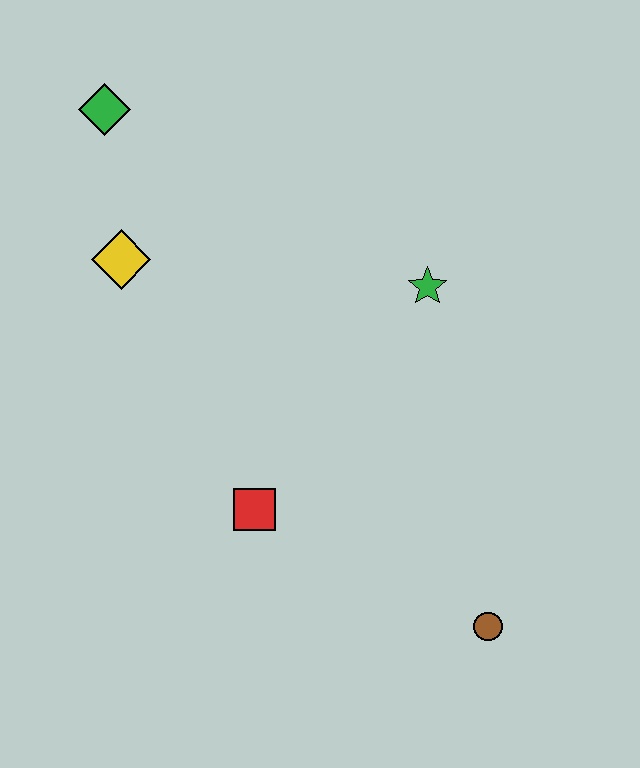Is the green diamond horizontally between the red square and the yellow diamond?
No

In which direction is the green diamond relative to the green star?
The green diamond is to the left of the green star.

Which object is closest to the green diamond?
The yellow diamond is closest to the green diamond.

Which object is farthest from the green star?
The green diamond is farthest from the green star.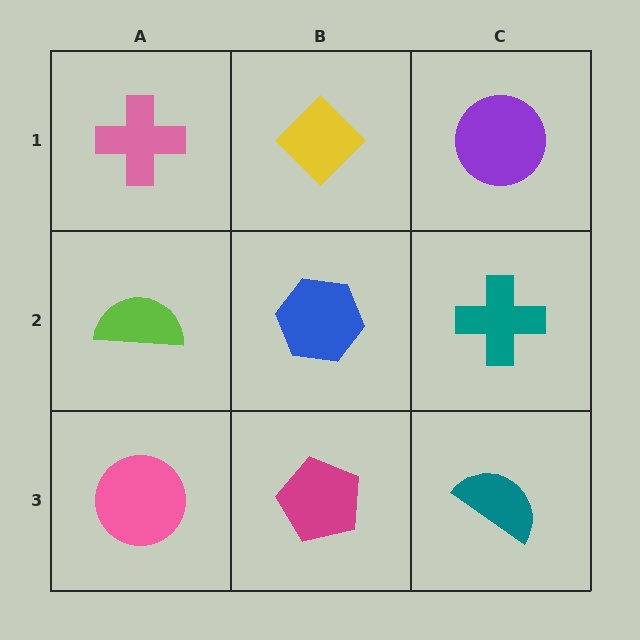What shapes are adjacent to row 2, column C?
A purple circle (row 1, column C), a teal semicircle (row 3, column C), a blue hexagon (row 2, column B).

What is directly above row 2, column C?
A purple circle.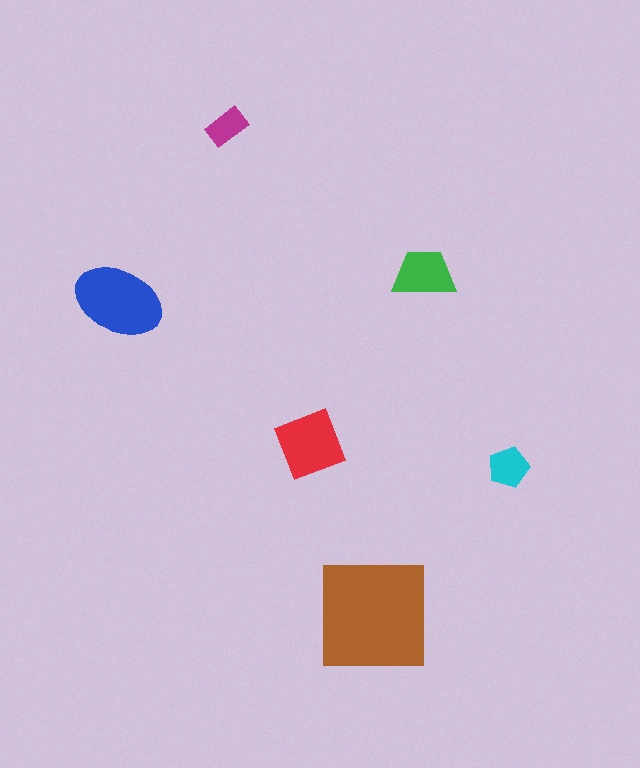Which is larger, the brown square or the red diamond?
The brown square.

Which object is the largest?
The brown square.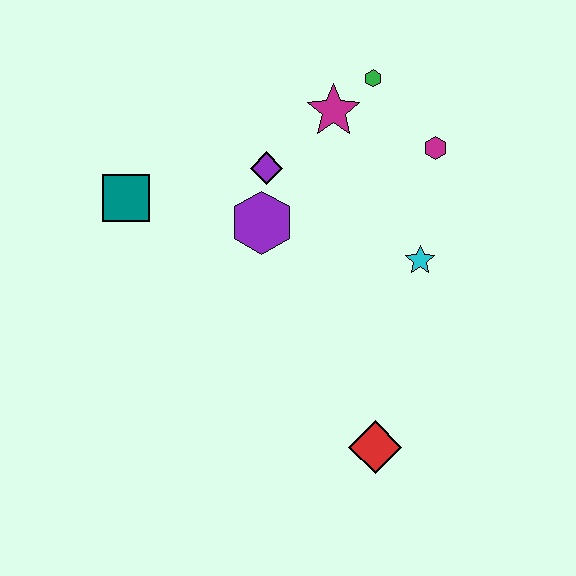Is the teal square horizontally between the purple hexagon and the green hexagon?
No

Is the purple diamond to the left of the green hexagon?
Yes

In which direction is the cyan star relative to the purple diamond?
The cyan star is to the right of the purple diamond.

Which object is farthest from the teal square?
The red diamond is farthest from the teal square.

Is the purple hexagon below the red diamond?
No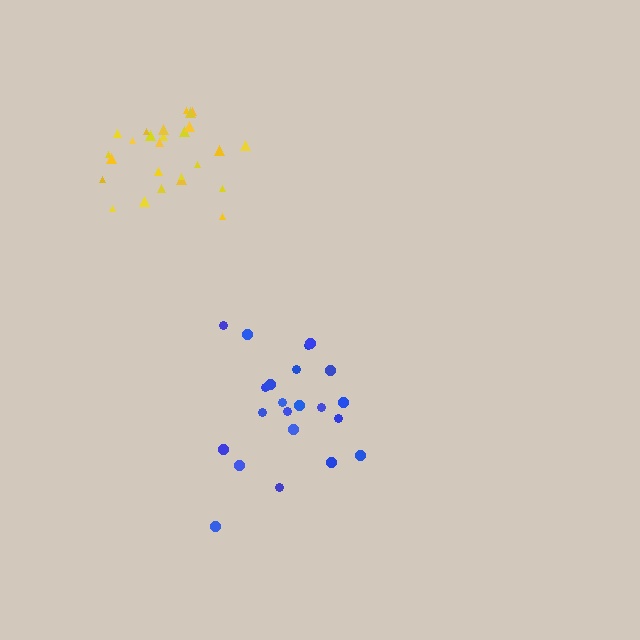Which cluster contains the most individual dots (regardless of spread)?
Yellow (26).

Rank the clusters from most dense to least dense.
yellow, blue.